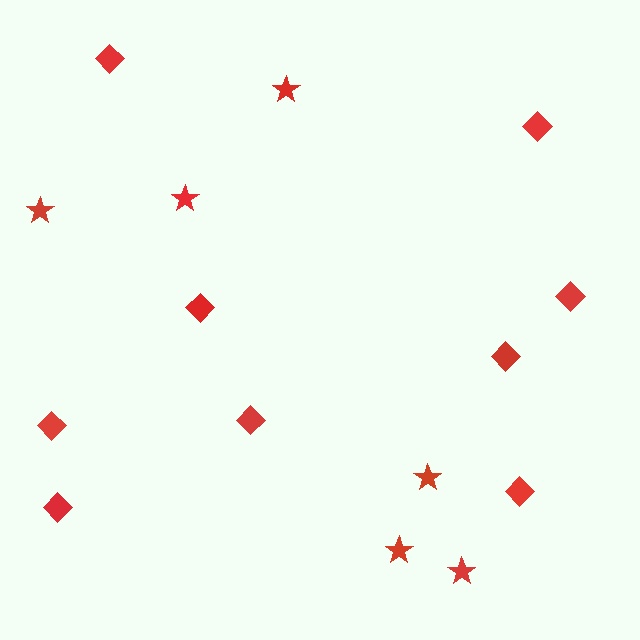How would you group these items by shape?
There are 2 groups: one group of stars (6) and one group of diamonds (9).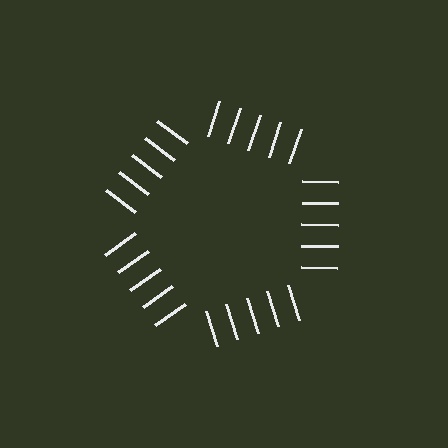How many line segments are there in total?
25 — 5 along each of the 5 edges.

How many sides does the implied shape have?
5 sides — the line-ends trace a pentagon.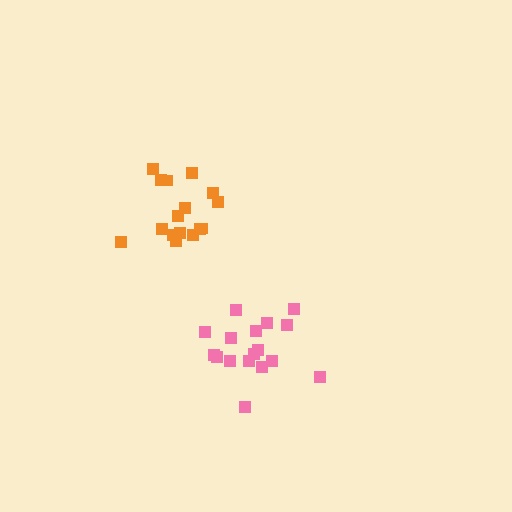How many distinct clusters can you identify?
There are 2 distinct clusters.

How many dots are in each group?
Group 1: 16 dots, Group 2: 17 dots (33 total).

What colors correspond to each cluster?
The clusters are colored: orange, pink.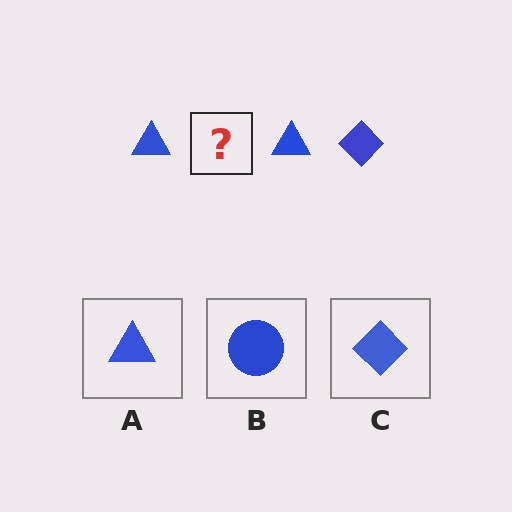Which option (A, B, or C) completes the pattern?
C.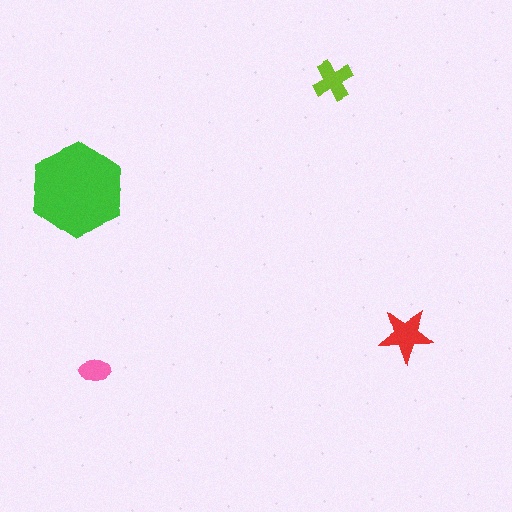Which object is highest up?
The lime cross is topmost.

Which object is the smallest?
The pink ellipse.